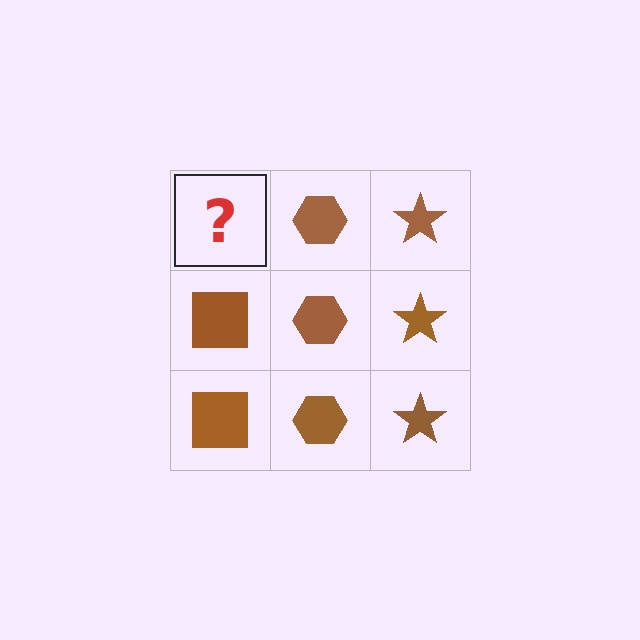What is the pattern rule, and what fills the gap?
The rule is that each column has a consistent shape. The gap should be filled with a brown square.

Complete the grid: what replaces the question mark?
The question mark should be replaced with a brown square.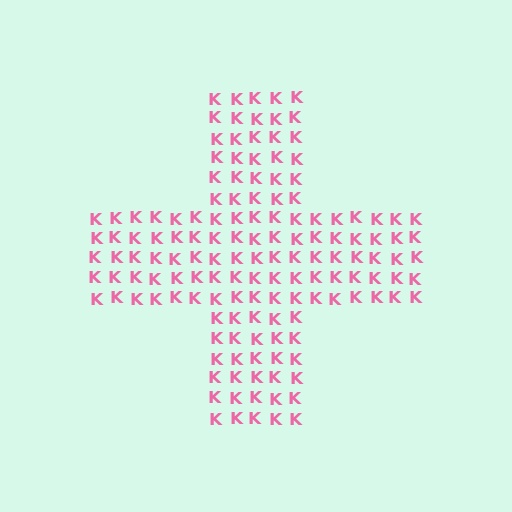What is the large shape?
The large shape is a cross.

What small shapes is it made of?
It is made of small letter K's.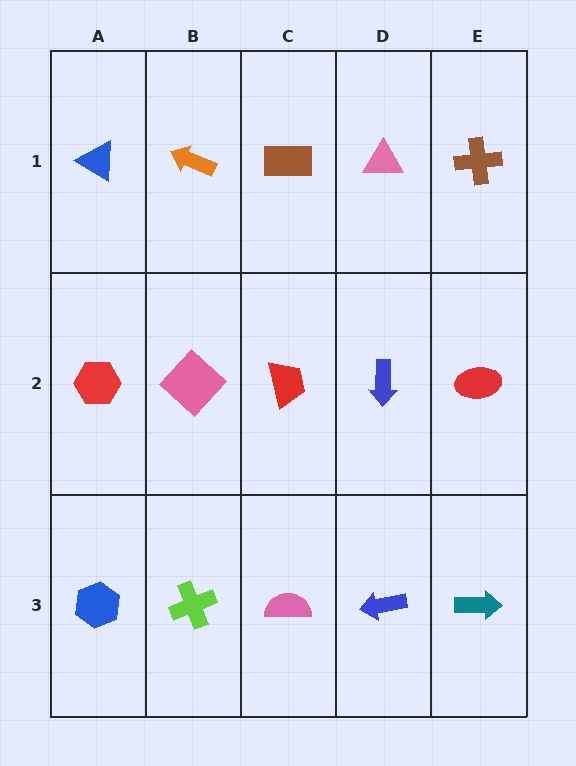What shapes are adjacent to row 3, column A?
A red hexagon (row 2, column A), a lime cross (row 3, column B).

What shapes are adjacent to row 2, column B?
An orange arrow (row 1, column B), a lime cross (row 3, column B), a red hexagon (row 2, column A), a red trapezoid (row 2, column C).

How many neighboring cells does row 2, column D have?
4.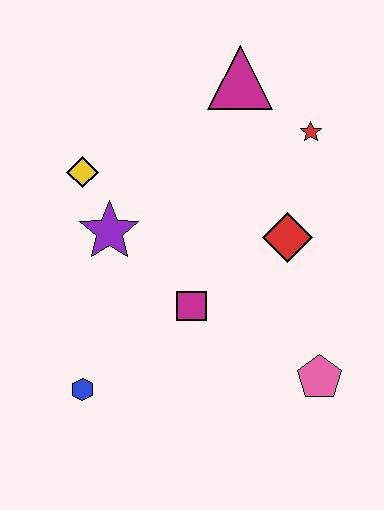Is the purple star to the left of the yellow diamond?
No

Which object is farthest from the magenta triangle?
The blue hexagon is farthest from the magenta triangle.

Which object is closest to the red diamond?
The red star is closest to the red diamond.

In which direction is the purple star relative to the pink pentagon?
The purple star is to the left of the pink pentagon.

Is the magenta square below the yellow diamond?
Yes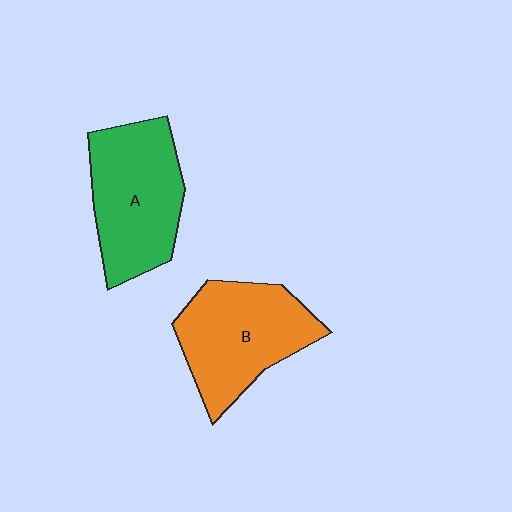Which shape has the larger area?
Shape A (green).